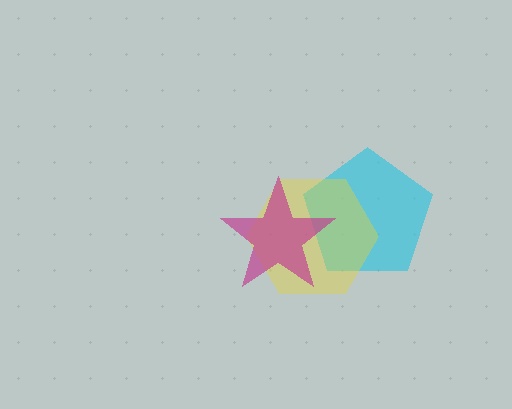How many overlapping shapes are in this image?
There are 3 overlapping shapes in the image.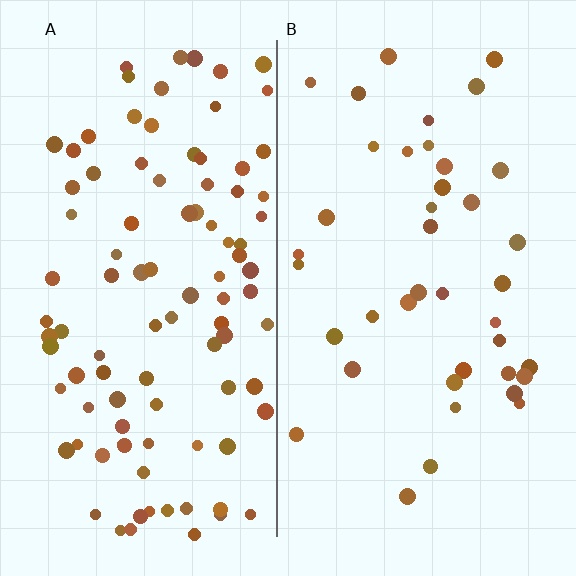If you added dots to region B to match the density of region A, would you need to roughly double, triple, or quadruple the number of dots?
Approximately double.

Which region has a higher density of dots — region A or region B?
A (the left).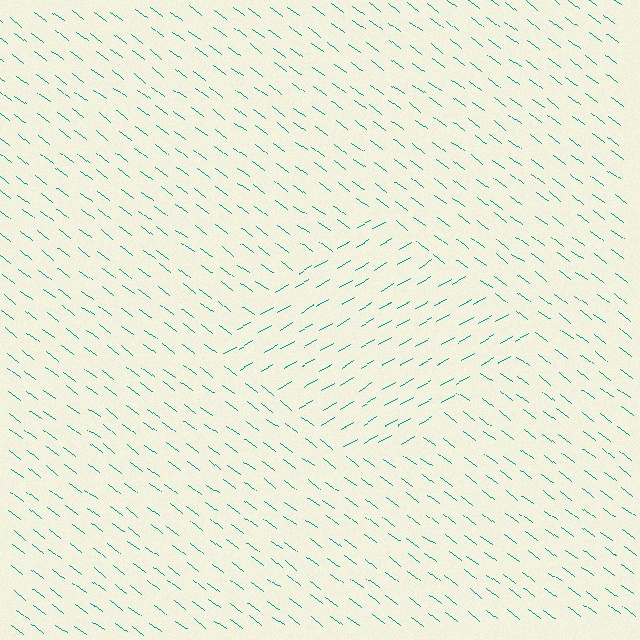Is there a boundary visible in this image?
Yes, there is a texture boundary formed by a change in line orientation.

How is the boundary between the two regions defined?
The boundary is defined purely by a change in line orientation (approximately 67 degrees difference). All lines are the same color and thickness.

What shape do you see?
I see a diamond.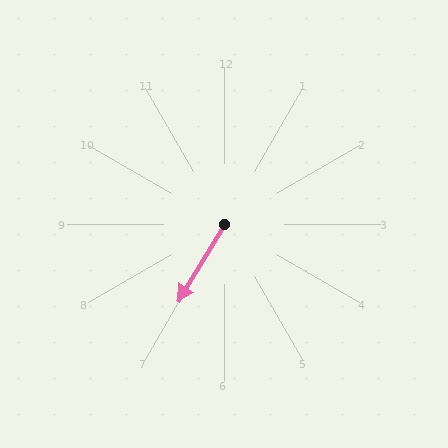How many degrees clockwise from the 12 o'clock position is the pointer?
Approximately 211 degrees.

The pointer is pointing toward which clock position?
Roughly 7 o'clock.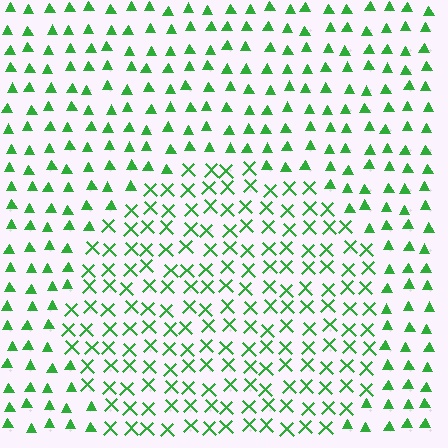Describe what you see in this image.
The image is filled with small green elements arranged in a uniform grid. A circle-shaped region contains X marks, while the surrounding area contains triangles. The boundary is defined purely by the change in element shape.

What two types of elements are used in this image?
The image uses X marks inside the circle region and triangles outside it.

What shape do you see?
I see a circle.